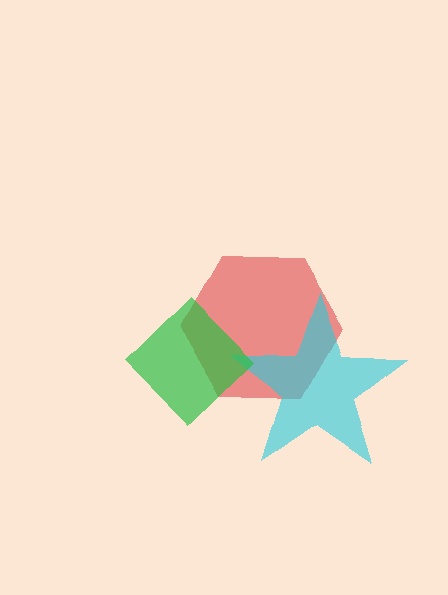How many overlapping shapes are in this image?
There are 3 overlapping shapes in the image.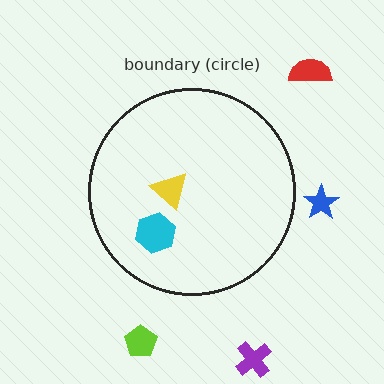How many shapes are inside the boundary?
2 inside, 4 outside.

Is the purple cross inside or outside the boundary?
Outside.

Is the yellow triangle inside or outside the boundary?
Inside.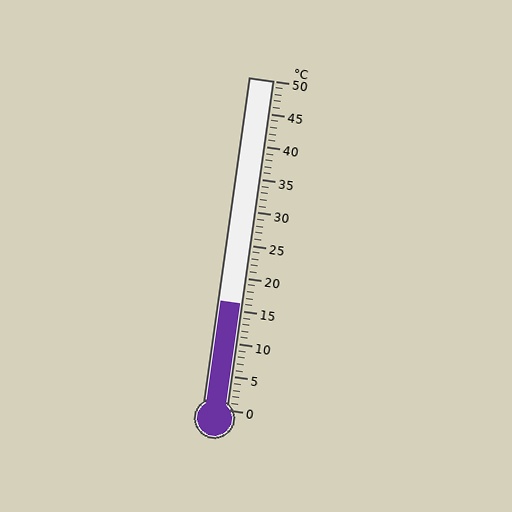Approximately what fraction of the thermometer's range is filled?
The thermometer is filled to approximately 30% of its range.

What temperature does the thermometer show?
The thermometer shows approximately 16°C.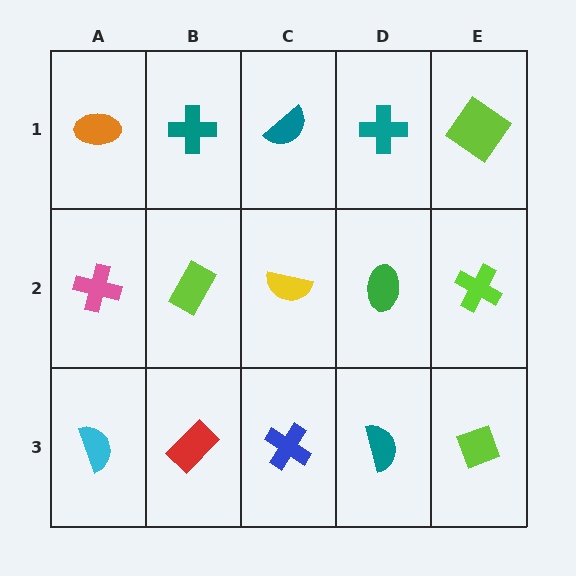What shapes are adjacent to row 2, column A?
An orange ellipse (row 1, column A), a cyan semicircle (row 3, column A), a lime rectangle (row 2, column B).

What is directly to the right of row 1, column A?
A teal cross.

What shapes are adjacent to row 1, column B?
A lime rectangle (row 2, column B), an orange ellipse (row 1, column A), a teal semicircle (row 1, column C).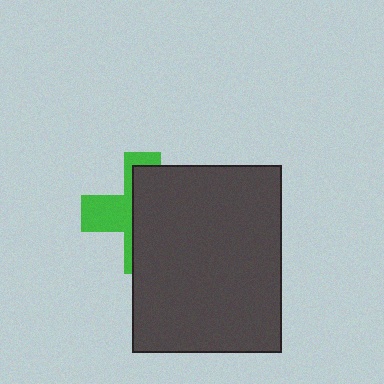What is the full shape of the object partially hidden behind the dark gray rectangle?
The partially hidden object is a green cross.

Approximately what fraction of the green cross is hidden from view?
Roughly 62% of the green cross is hidden behind the dark gray rectangle.